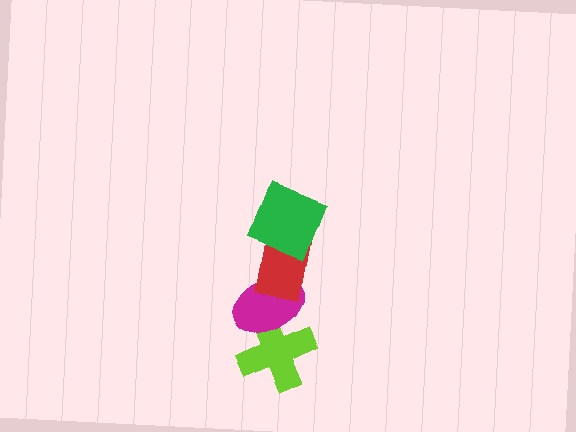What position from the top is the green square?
The green square is 1st from the top.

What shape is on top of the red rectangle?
The green square is on top of the red rectangle.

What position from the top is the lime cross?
The lime cross is 4th from the top.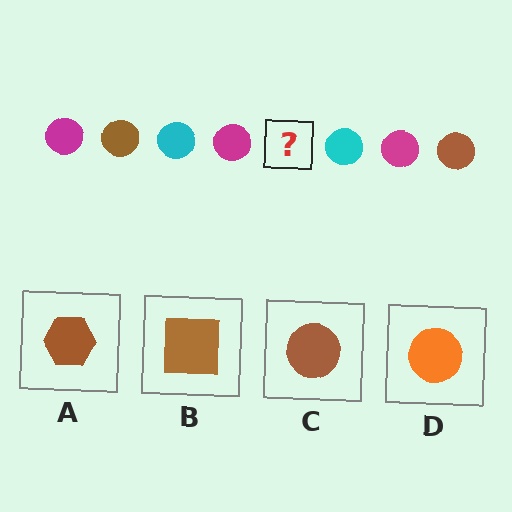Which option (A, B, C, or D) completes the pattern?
C.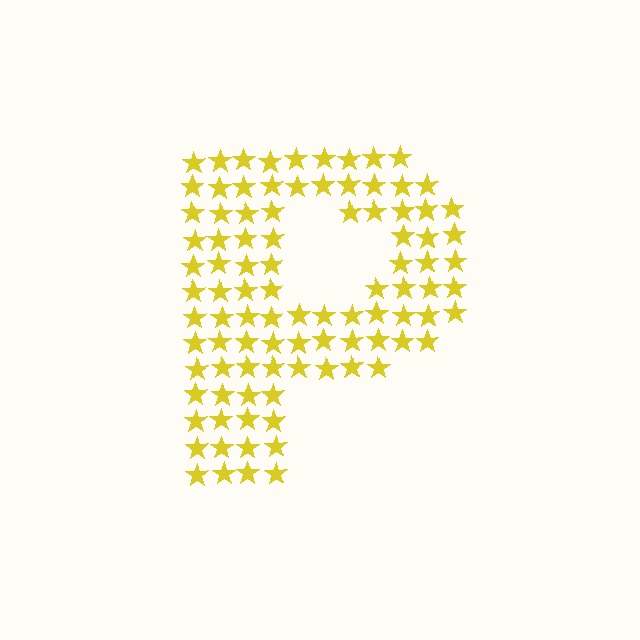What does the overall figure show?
The overall figure shows the letter P.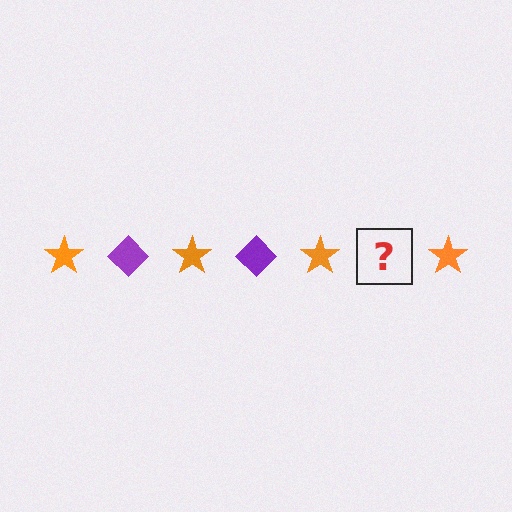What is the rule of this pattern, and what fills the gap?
The rule is that the pattern alternates between orange star and purple diamond. The gap should be filled with a purple diamond.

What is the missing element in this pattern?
The missing element is a purple diamond.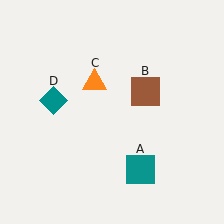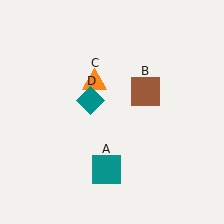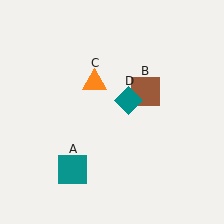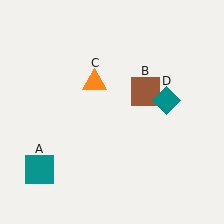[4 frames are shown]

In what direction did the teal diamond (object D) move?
The teal diamond (object D) moved right.